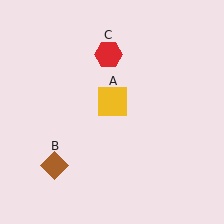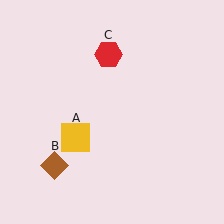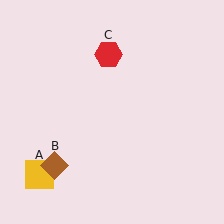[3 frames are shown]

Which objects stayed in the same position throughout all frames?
Brown diamond (object B) and red hexagon (object C) remained stationary.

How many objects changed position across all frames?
1 object changed position: yellow square (object A).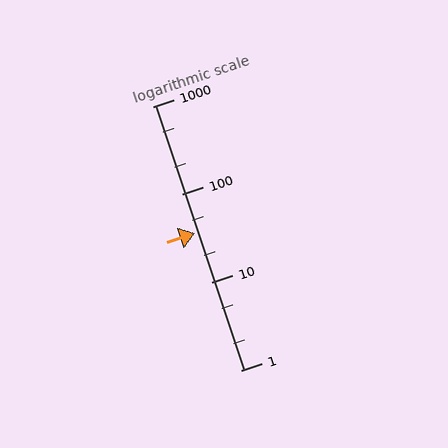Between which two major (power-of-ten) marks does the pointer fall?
The pointer is between 10 and 100.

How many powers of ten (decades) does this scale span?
The scale spans 3 decades, from 1 to 1000.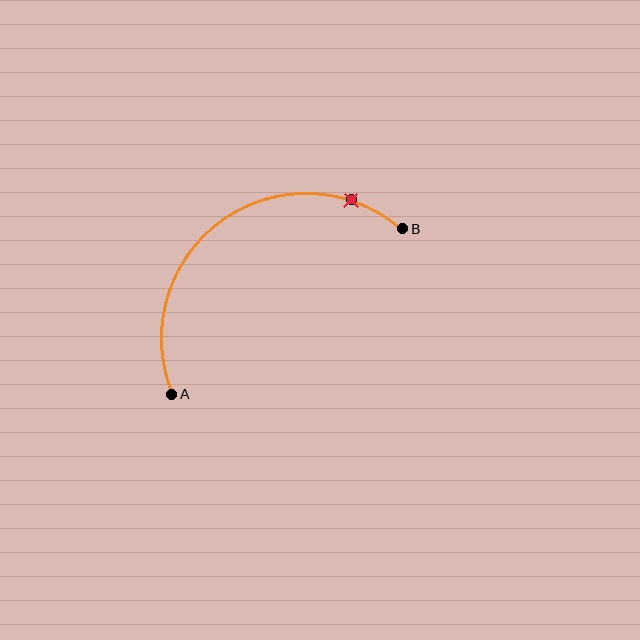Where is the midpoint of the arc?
The arc midpoint is the point on the curve farthest from the straight line joining A and B. It sits above and to the left of that line.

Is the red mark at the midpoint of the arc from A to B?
No. The red mark lies on the arc but is closer to endpoint B. The arc midpoint would be at the point on the curve equidistant along the arc from both A and B.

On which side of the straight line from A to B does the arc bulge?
The arc bulges above and to the left of the straight line connecting A and B.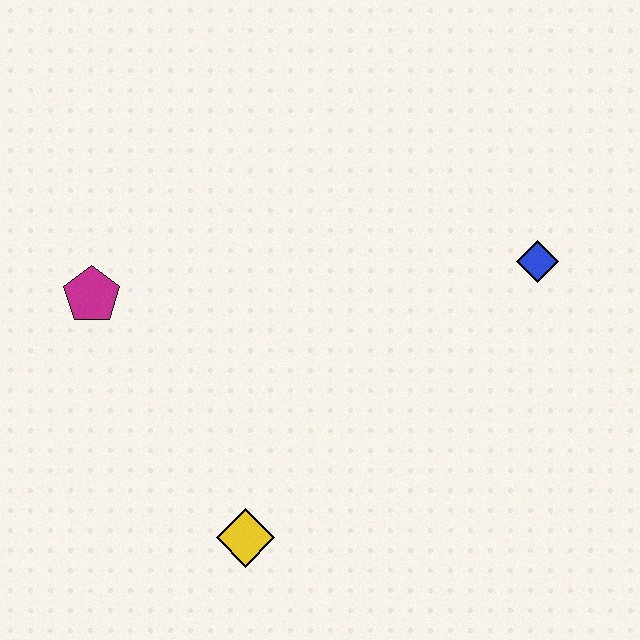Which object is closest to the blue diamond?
The yellow diamond is closest to the blue diamond.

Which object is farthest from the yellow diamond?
The blue diamond is farthest from the yellow diamond.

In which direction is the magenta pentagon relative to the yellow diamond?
The magenta pentagon is above the yellow diamond.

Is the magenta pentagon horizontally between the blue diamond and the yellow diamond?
No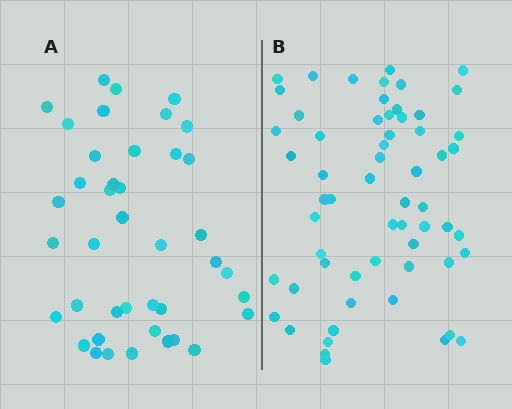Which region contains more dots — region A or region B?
Region B (the right region) has more dots.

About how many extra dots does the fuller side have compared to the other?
Region B has approximately 20 more dots than region A.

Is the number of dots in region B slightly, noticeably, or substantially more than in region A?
Region B has substantially more. The ratio is roughly 1.5 to 1.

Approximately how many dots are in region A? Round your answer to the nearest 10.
About 40 dots. (The exact count is 41, which rounds to 40.)